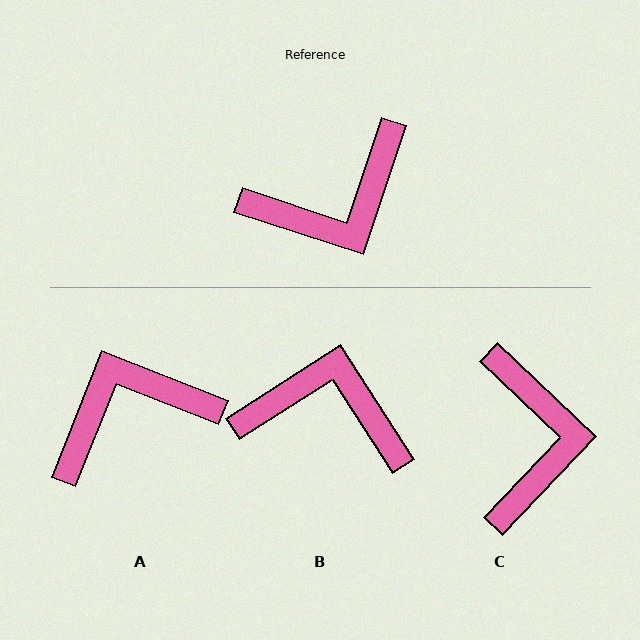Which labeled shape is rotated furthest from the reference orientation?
A, about 177 degrees away.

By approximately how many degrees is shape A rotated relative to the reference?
Approximately 177 degrees counter-clockwise.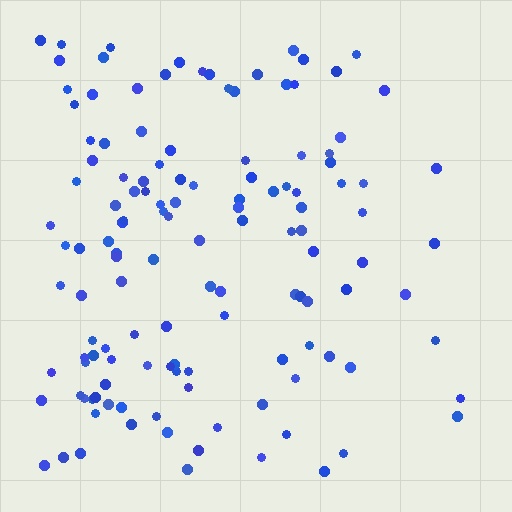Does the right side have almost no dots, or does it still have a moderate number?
Still a moderate number, just noticeably fewer than the left.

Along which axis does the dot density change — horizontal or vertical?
Horizontal.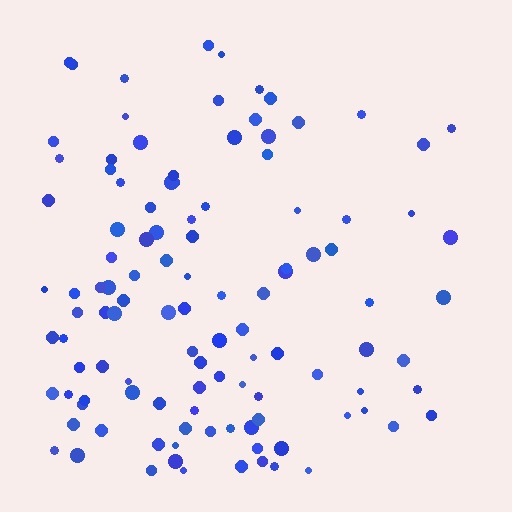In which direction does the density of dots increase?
From right to left, with the left side densest.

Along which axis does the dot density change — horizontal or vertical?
Horizontal.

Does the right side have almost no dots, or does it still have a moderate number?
Still a moderate number, just noticeably fewer than the left.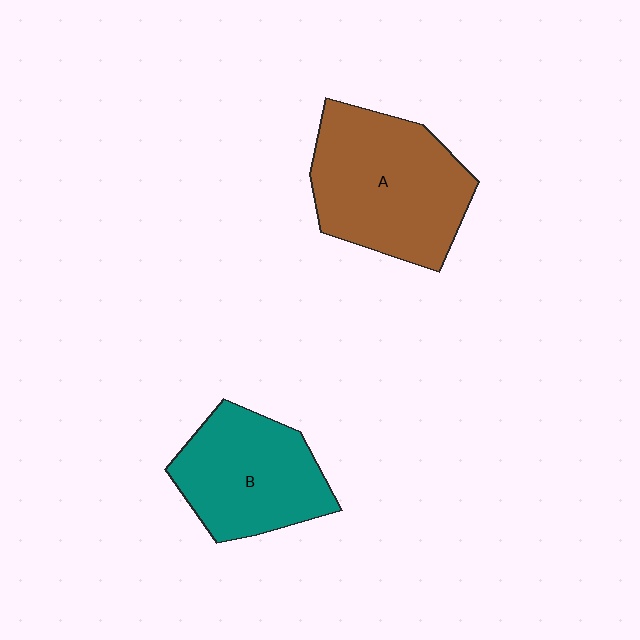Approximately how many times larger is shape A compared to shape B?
Approximately 1.3 times.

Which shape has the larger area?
Shape A (brown).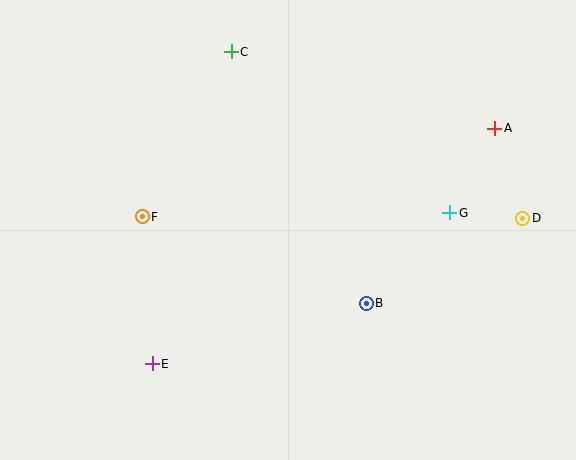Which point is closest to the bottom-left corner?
Point E is closest to the bottom-left corner.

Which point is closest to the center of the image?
Point B at (366, 303) is closest to the center.